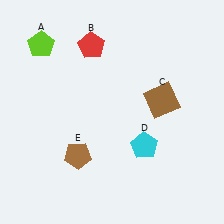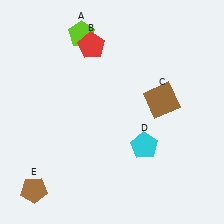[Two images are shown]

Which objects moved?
The objects that moved are: the lime pentagon (A), the brown pentagon (E).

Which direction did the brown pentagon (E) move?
The brown pentagon (E) moved left.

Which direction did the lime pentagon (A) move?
The lime pentagon (A) moved right.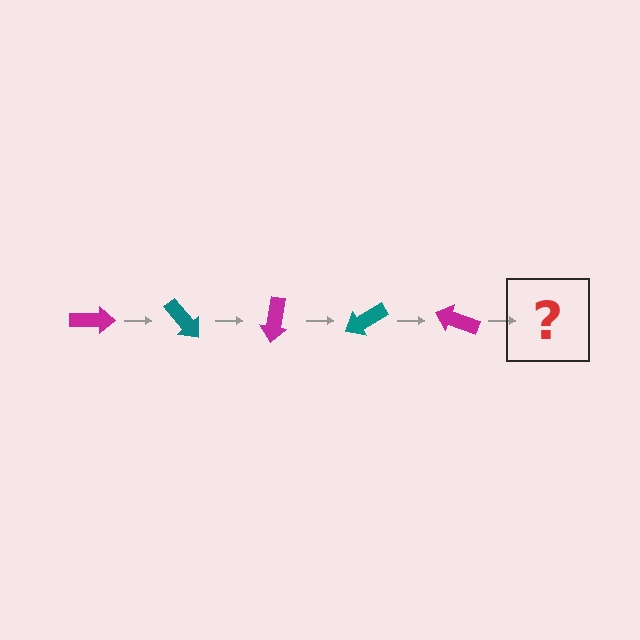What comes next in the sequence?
The next element should be a teal arrow, rotated 250 degrees from the start.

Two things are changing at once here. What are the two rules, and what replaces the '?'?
The two rules are that it rotates 50 degrees each step and the color cycles through magenta and teal. The '?' should be a teal arrow, rotated 250 degrees from the start.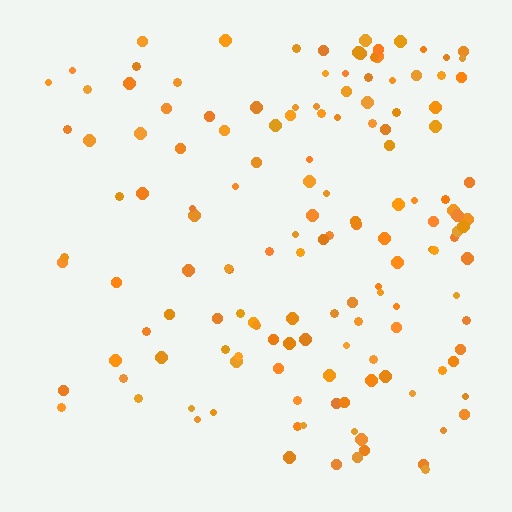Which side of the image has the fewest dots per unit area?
The left.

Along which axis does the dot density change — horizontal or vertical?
Horizontal.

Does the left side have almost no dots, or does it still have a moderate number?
Still a moderate number, just noticeably fewer than the right.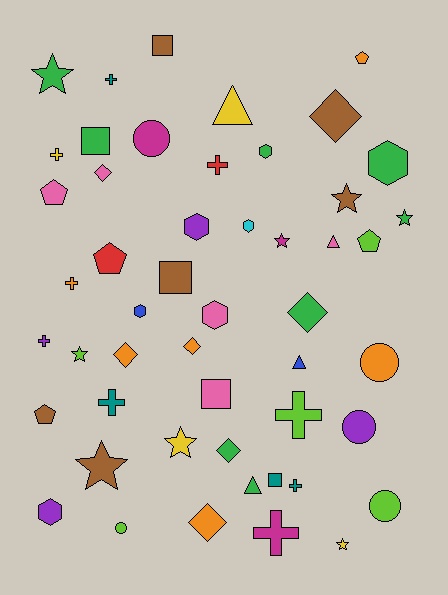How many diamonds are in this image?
There are 7 diamonds.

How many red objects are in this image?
There are 2 red objects.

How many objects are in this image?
There are 50 objects.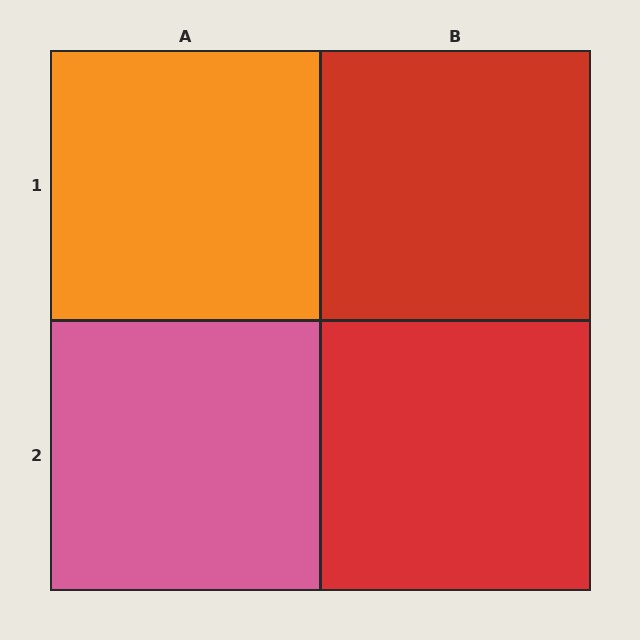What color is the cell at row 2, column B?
Red.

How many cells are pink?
1 cell is pink.